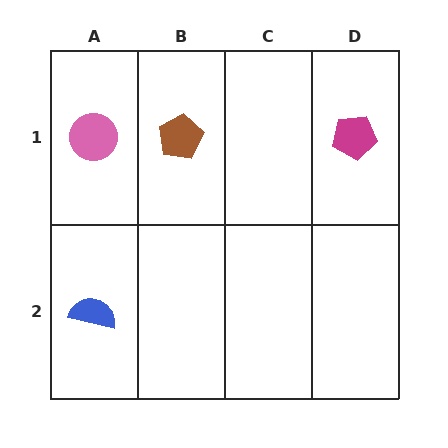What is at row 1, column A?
A pink circle.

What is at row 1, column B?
A brown pentagon.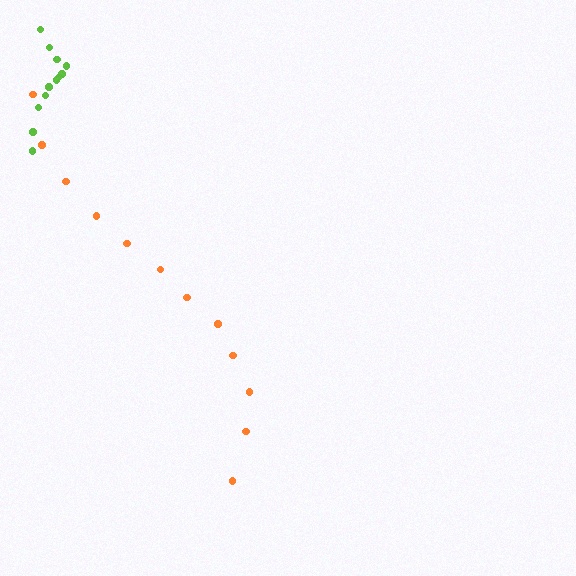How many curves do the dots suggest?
There are 2 distinct paths.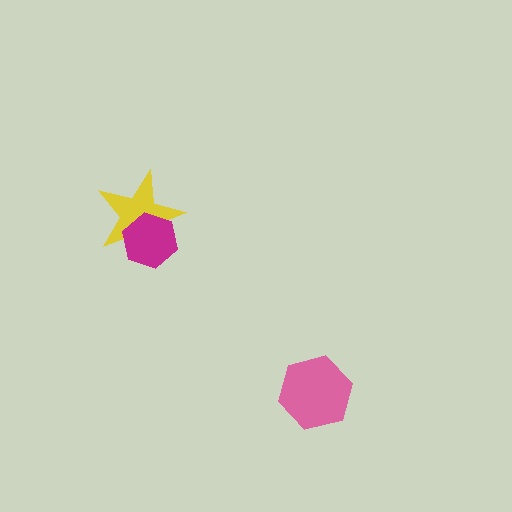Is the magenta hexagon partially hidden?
No, no other shape covers it.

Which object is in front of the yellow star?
The magenta hexagon is in front of the yellow star.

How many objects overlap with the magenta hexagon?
1 object overlaps with the magenta hexagon.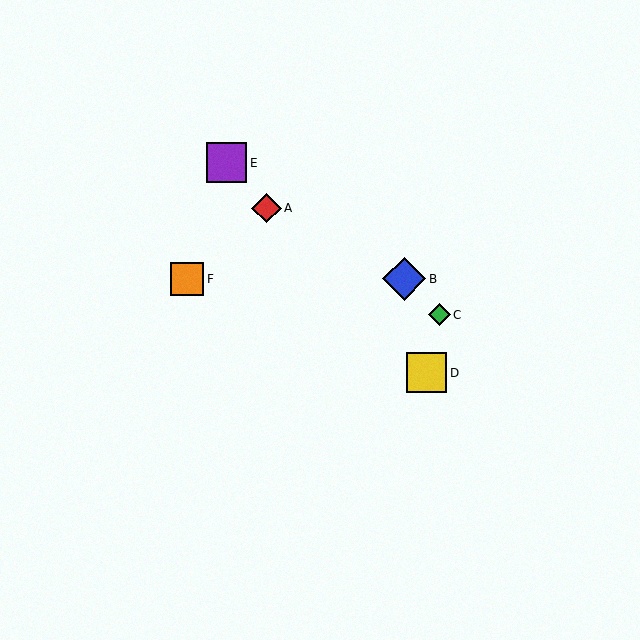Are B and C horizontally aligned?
No, B is at y≈279 and C is at y≈315.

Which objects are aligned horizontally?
Objects B, F are aligned horizontally.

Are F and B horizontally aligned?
Yes, both are at y≈279.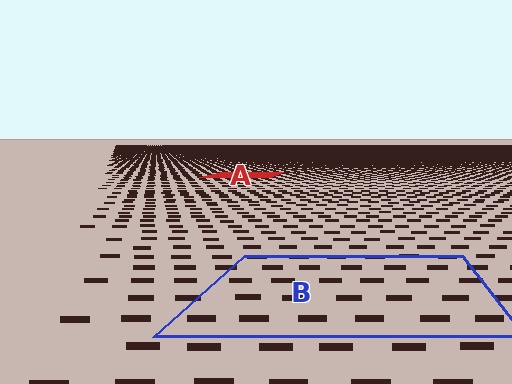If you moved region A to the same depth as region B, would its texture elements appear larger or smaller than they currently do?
They would appear larger. At a closer depth, the same texture elements are projected at a bigger on-screen size.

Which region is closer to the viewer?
Region B is closer. The texture elements there are larger and more spread out.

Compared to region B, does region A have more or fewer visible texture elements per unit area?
Region A has more texture elements per unit area — they are packed more densely because it is farther away.